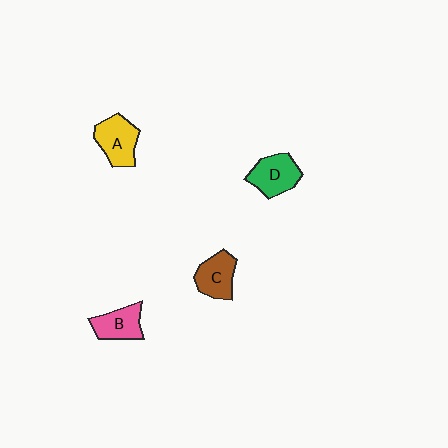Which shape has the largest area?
Shape A (yellow).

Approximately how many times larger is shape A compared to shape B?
Approximately 1.2 times.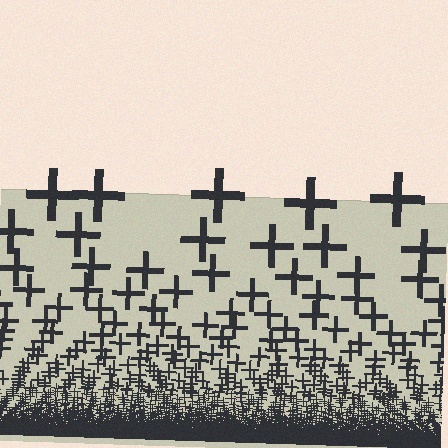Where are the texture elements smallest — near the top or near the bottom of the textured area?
Near the bottom.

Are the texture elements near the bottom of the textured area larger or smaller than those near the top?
Smaller. The gradient is inverted — elements near the bottom are smaller and denser.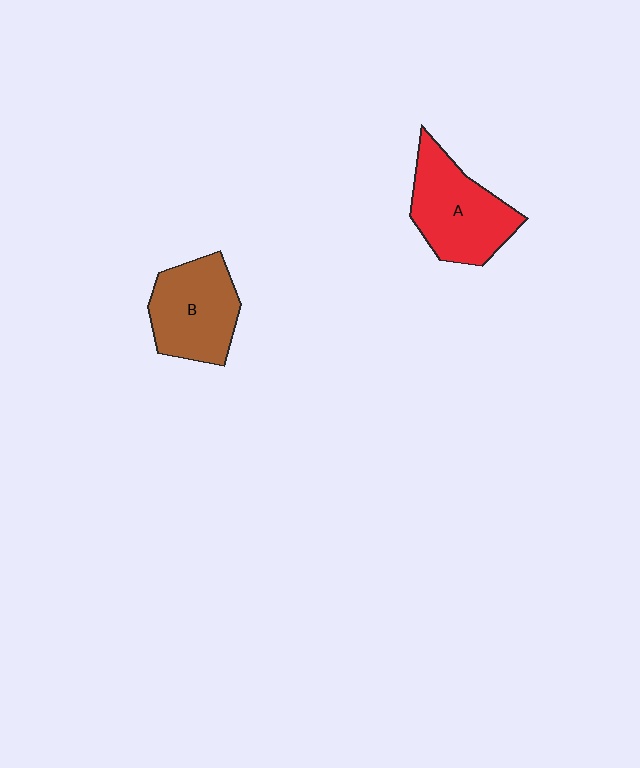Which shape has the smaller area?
Shape B (brown).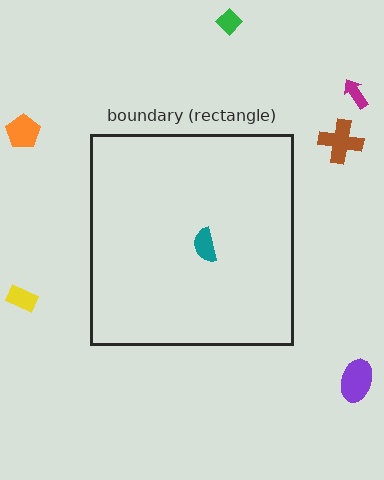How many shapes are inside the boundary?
1 inside, 6 outside.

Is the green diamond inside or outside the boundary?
Outside.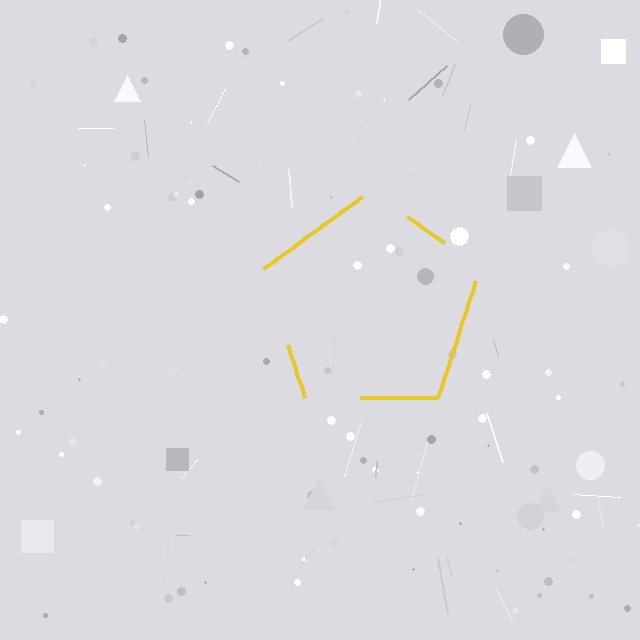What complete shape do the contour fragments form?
The contour fragments form a pentagon.